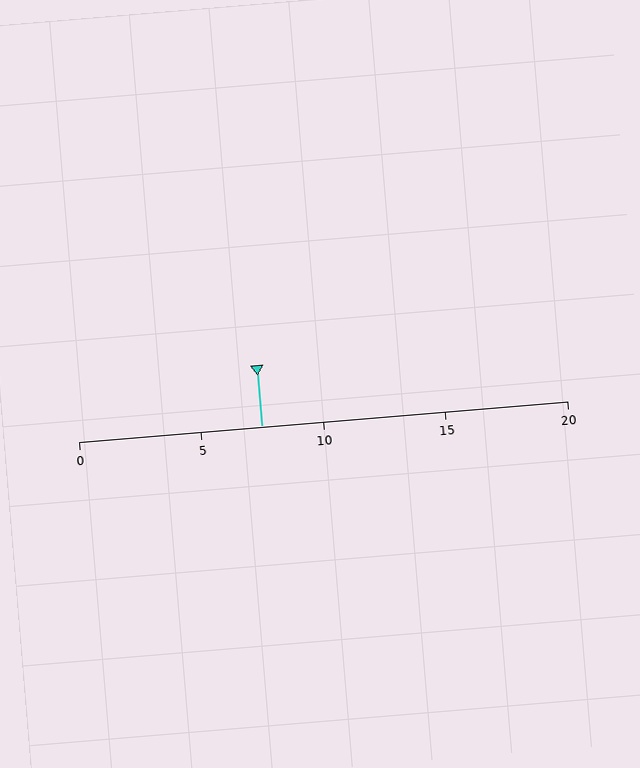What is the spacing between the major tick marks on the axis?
The major ticks are spaced 5 apart.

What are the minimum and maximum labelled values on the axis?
The axis runs from 0 to 20.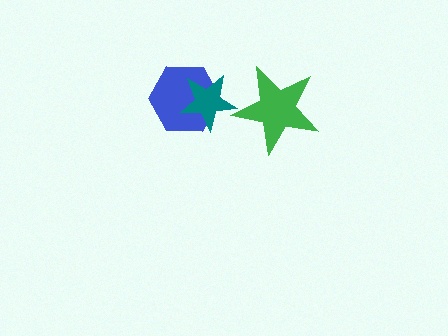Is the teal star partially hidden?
No, no other shape covers it.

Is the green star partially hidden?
Yes, it is partially covered by another shape.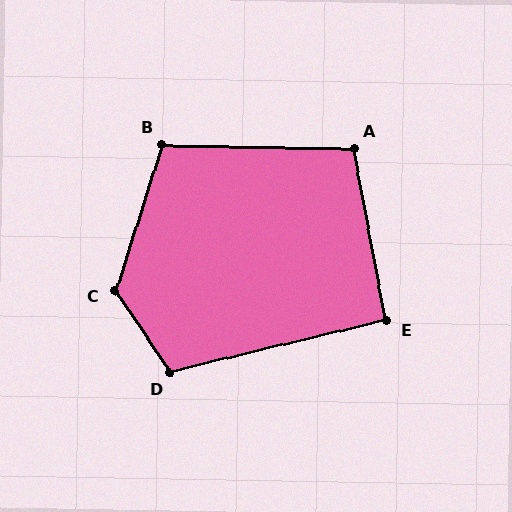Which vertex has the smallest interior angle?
E, at approximately 93 degrees.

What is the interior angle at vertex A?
Approximately 102 degrees (obtuse).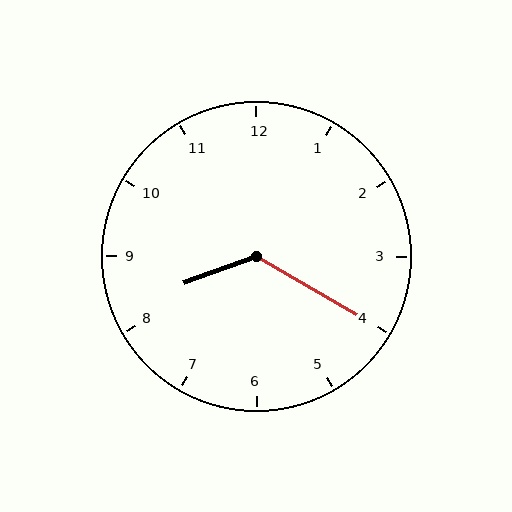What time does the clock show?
8:20.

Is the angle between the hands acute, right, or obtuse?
It is obtuse.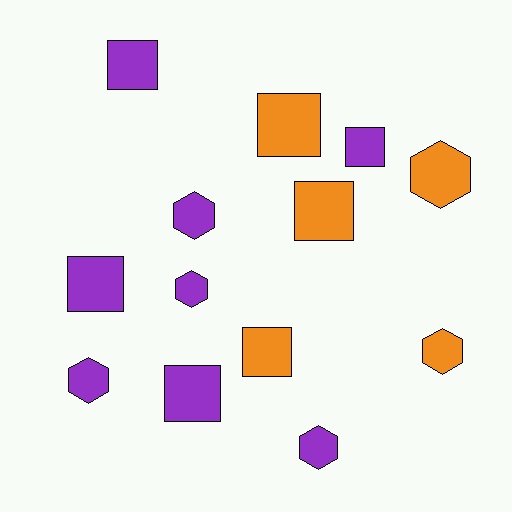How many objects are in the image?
There are 13 objects.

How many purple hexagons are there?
There are 4 purple hexagons.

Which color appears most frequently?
Purple, with 8 objects.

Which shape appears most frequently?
Square, with 7 objects.